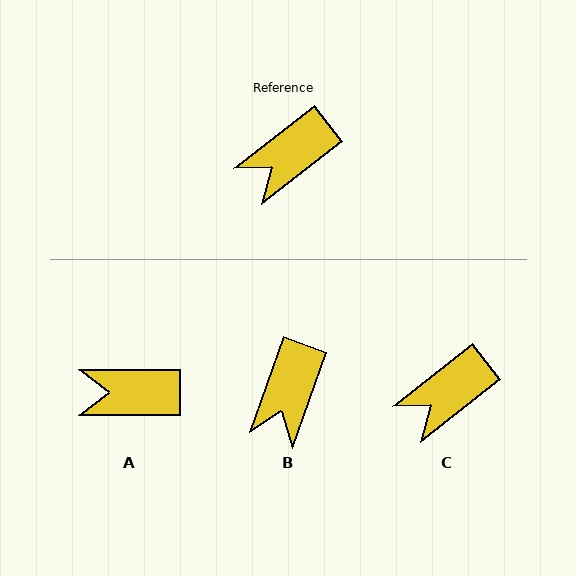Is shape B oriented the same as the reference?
No, it is off by about 32 degrees.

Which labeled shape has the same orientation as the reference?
C.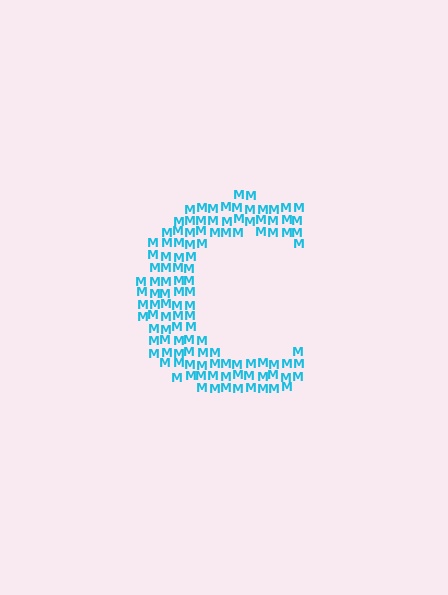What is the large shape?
The large shape is the letter C.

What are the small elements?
The small elements are letter M's.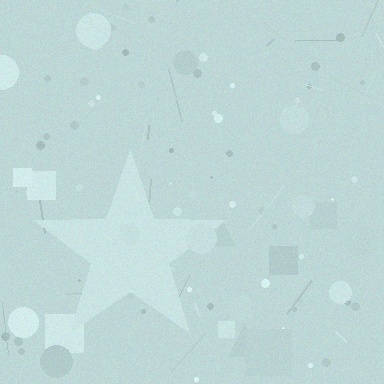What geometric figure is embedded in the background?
A star is embedded in the background.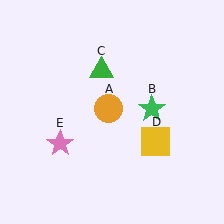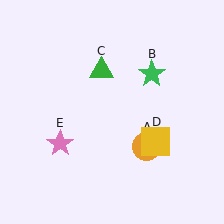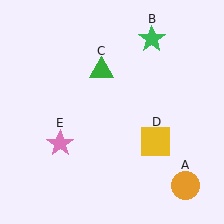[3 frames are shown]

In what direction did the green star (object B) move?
The green star (object B) moved up.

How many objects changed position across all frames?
2 objects changed position: orange circle (object A), green star (object B).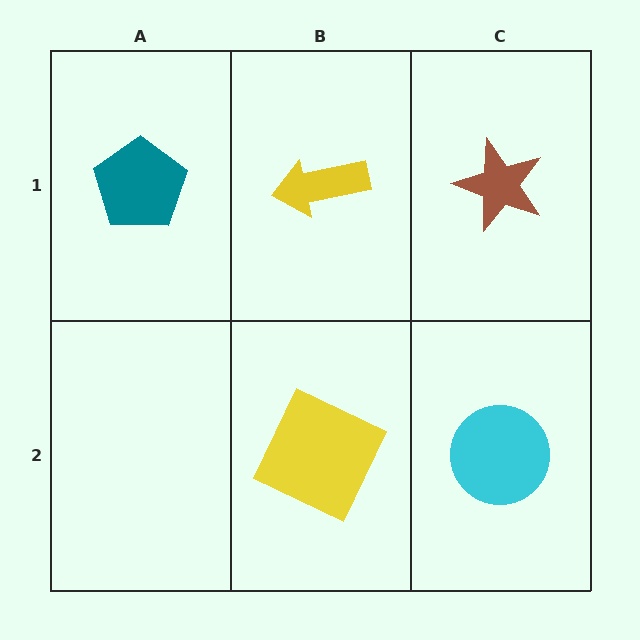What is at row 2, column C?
A cyan circle.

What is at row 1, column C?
A brown star.